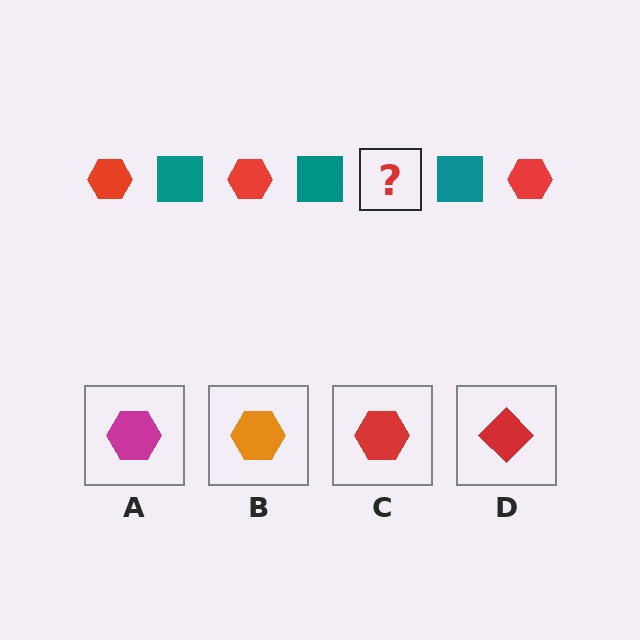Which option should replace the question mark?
Option C.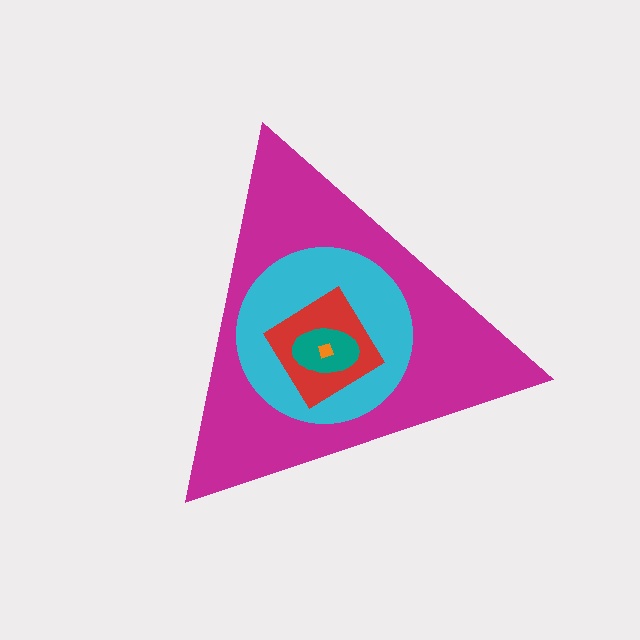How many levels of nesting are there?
5.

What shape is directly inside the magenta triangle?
The cyan circle.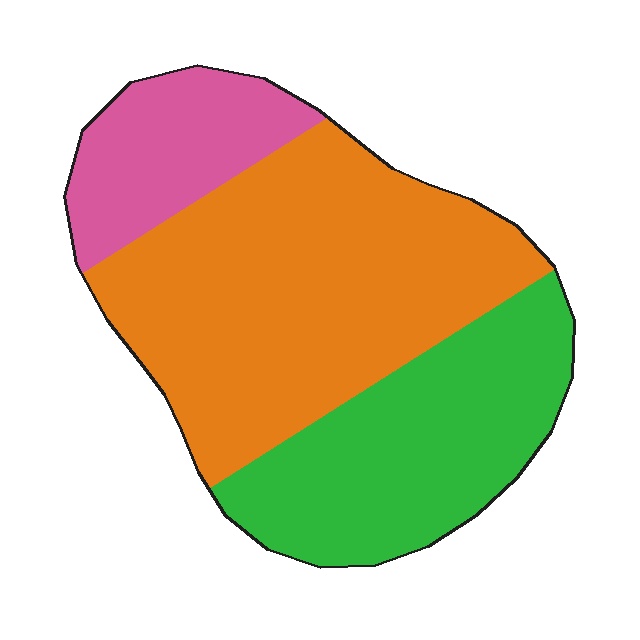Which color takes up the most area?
Orange, at roughly 50%.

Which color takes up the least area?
Pink, at roughly 15%.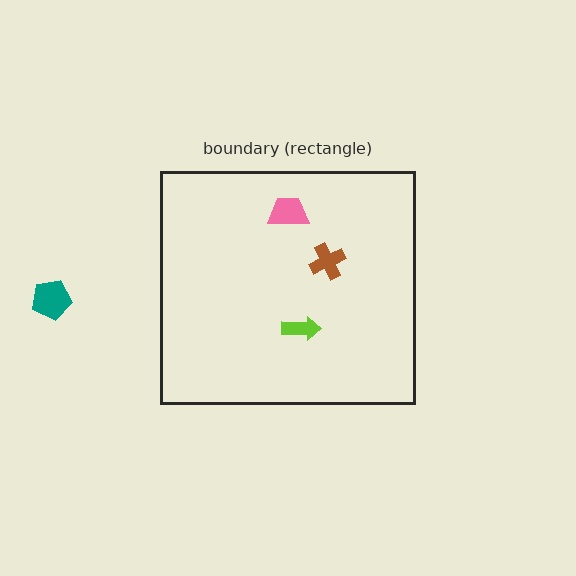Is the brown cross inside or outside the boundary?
Inside.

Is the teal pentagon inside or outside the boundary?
Outside.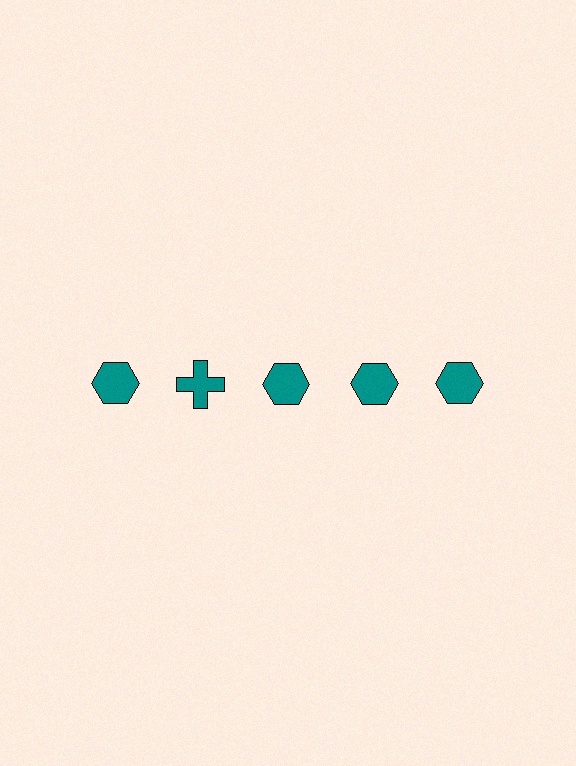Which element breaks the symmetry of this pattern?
The teal cross in the top row, second from left column breaks the symmetry. All other shapes are teal hexagons.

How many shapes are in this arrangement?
There are 5 shapes arranged in a grid pattern.